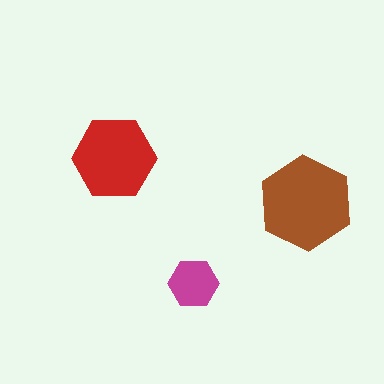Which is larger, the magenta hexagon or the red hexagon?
The red one.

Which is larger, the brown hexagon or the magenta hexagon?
The brown one.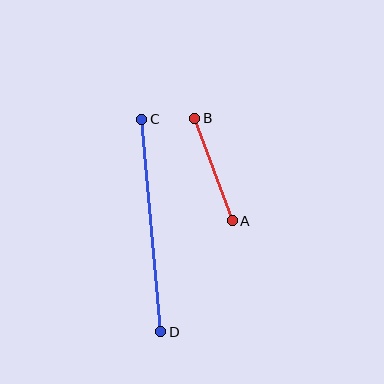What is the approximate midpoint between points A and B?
The midpoint is at approximately (213, 170) pixels.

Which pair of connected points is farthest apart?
Points C and D are farthest apart.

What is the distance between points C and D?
The distance is approximately 213 pixels.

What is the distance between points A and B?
The distance is approximately 109 pixels.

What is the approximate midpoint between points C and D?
The midpoint is at approximately (151, 225) pixels.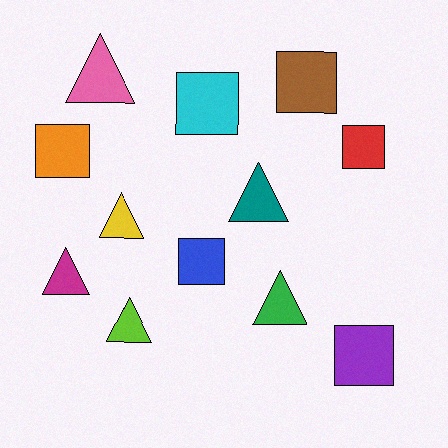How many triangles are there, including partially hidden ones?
There are 6 triangles.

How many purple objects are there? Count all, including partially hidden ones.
There is 1 purple object.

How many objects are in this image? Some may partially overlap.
There are 12 objects.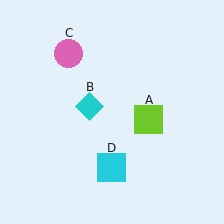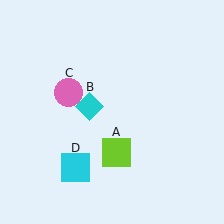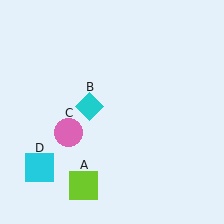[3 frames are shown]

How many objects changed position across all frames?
3 objects changed position: lime square (object A), pink circle (object C), cyan square (object D).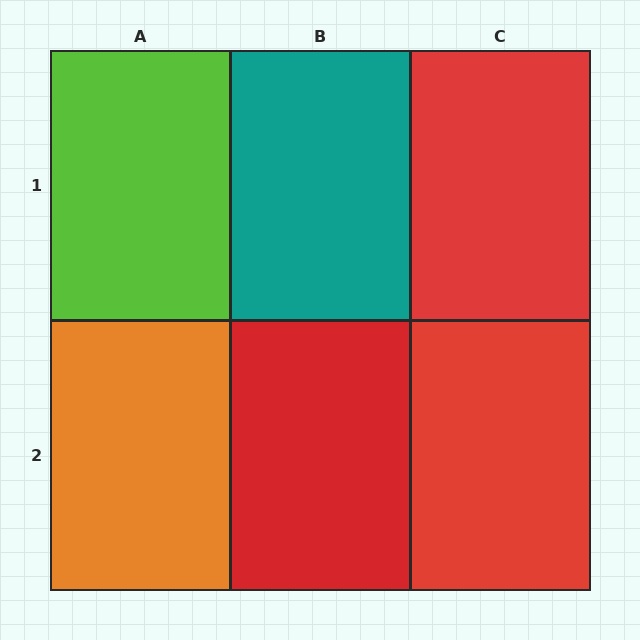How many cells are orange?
1 cell is orange.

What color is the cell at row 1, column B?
Teal.